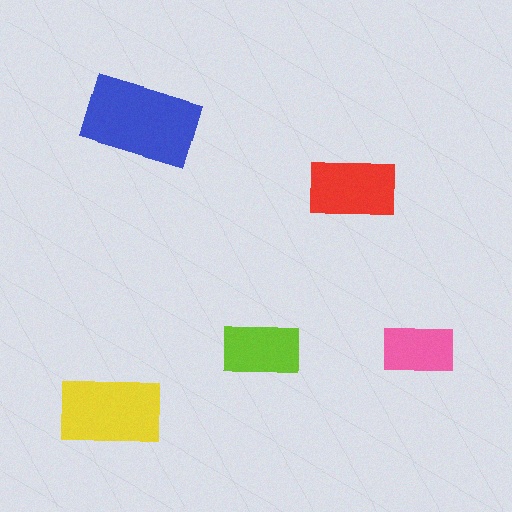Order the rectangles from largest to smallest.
the blue one, the yellow one, the red one, the lime one, the pink one.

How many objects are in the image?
There are 5 objects in the image.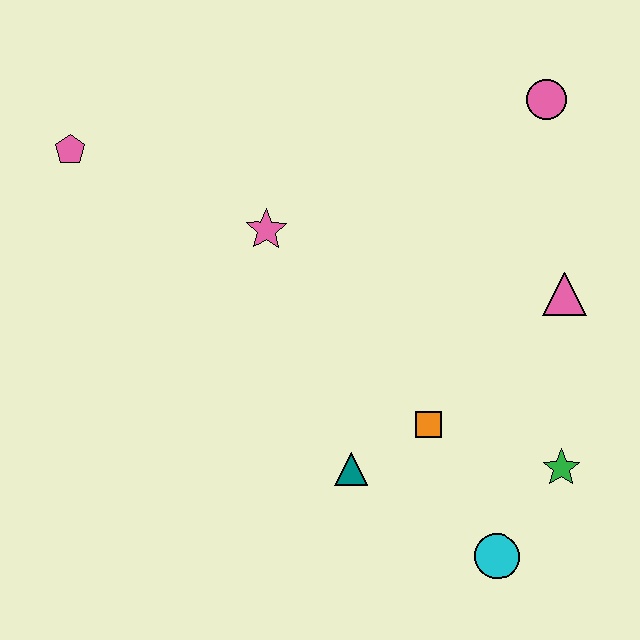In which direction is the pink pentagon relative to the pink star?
The pink pentagon is to the left of the pink star.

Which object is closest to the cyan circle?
The green star is closest to the cyan circle.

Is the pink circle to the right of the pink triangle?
No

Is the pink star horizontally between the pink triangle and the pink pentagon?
Yes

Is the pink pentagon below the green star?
No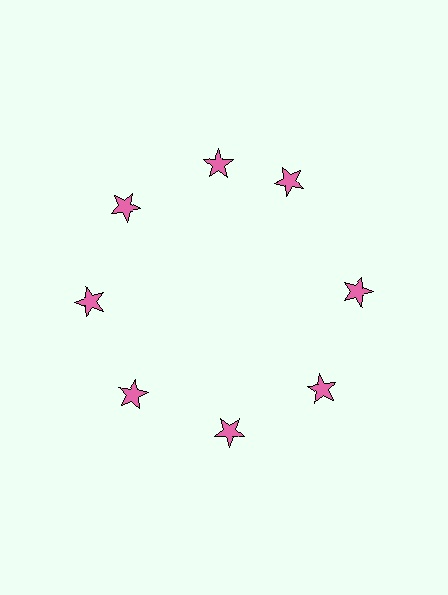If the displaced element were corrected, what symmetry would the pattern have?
It would have 8-fold rotational symmetry — the pattern would map onto itself every 45 degrees.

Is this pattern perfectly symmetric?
No. The 8 pink stars are arranged in a ring, but one element near the 2 o'clock position is rotated out of alignment along the ring, breaking the 8-fold rotational symmetry.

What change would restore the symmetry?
The symmetry would be restored by rotating it back into even spacing with its neighbors so that all 8 stars sit at equal angles and equal distance from the center.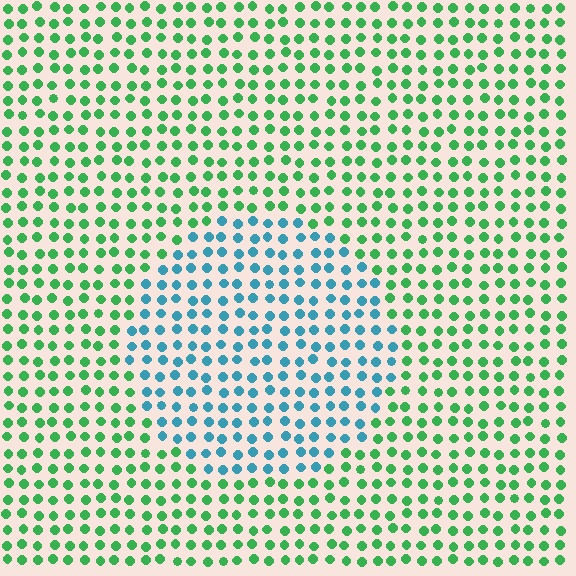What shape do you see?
I see a circle.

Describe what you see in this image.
The image is filled with small green elements in a uniform arrangement. A circle-shaped region is visible where the elements are tinted to a slightly different hue, forming a subtle color boundary.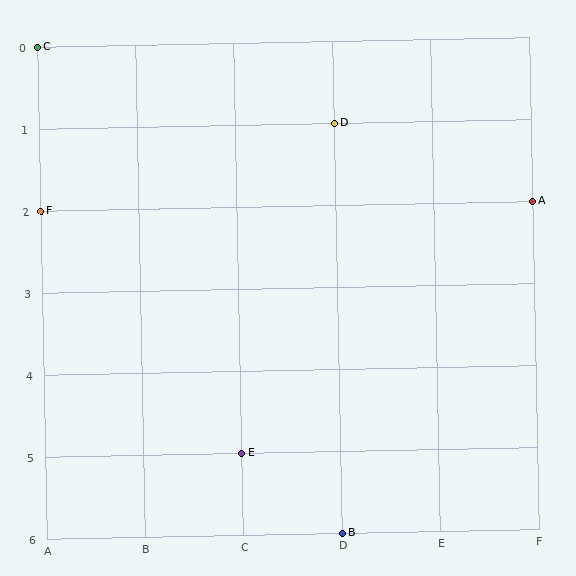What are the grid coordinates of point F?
Point F is at grid coordinates (A, 2).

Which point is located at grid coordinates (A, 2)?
Point F is at (A, 2).